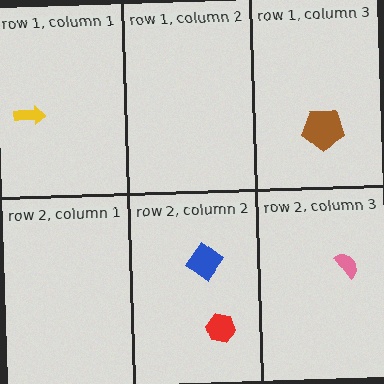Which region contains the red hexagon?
The row 2, column 2 region.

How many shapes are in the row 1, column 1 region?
1.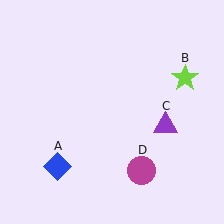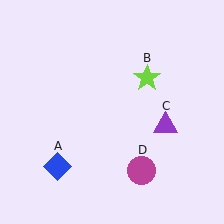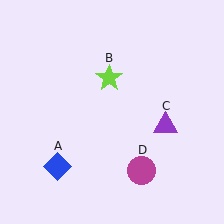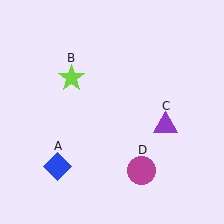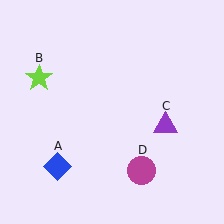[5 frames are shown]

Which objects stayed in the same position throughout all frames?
Blue diamond (object A) and purple triangle (object C) and magenta circle (object D) remained stationary.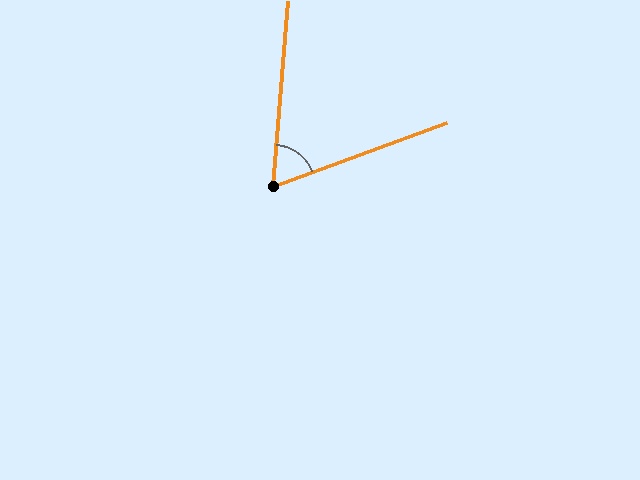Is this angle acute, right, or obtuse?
It is acute.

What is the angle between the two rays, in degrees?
Approximately 65 degrees.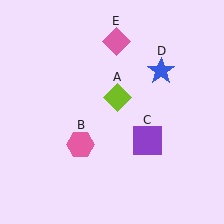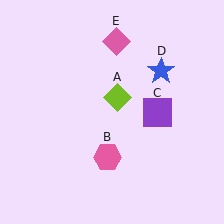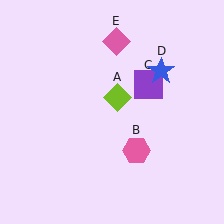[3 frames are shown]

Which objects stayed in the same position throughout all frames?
Lime diamond (object A) and blue star (object D) and pink diamond (object E) remained stationary.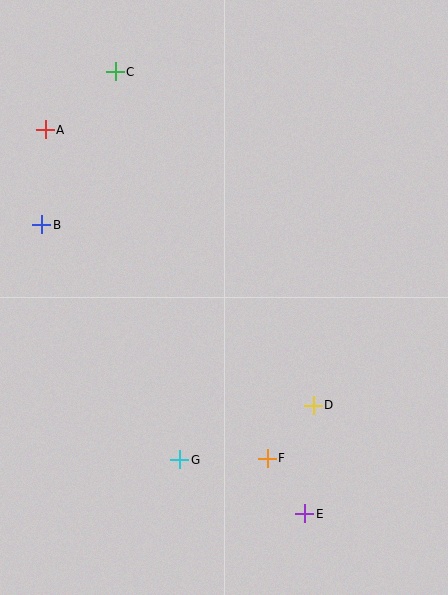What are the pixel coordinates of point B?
Point B is at (42, 225).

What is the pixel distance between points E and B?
The distance between E and B is 391 pixels.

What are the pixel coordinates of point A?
Point A is at (45, 130).